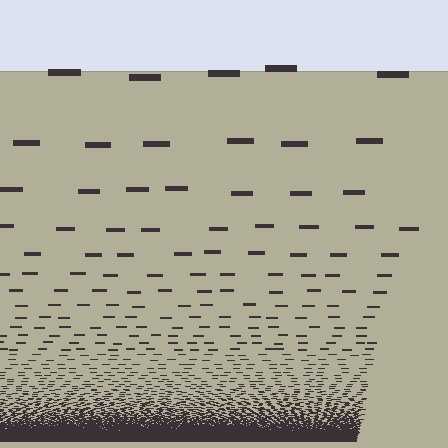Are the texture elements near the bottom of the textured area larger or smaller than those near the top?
Smaller. The gradient is inverted — elements near the bottom are smaller and denser.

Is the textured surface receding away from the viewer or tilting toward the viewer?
The surface appears to tilt toward the viewer. Texture elements get larger and sparser toward the top.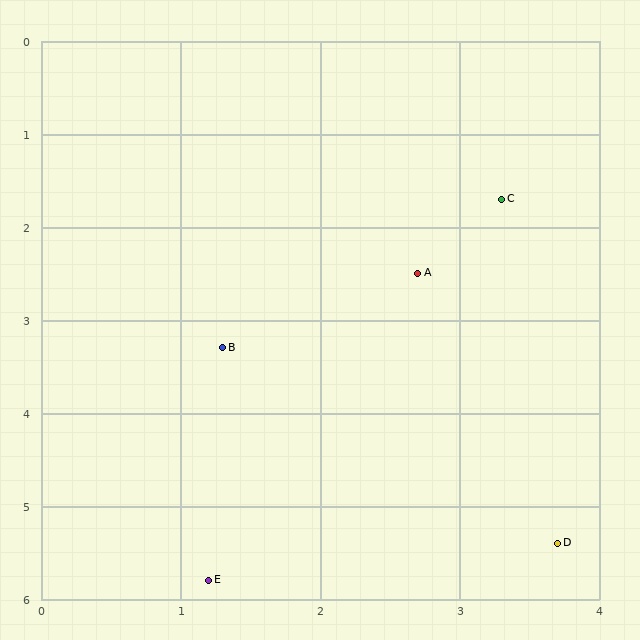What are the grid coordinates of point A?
Point A is at approximately (2.7, 2.5).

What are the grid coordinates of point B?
Point B is at approximately (1.3, 3.3).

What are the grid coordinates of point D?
Point D is at approximately (3.7, 5.4).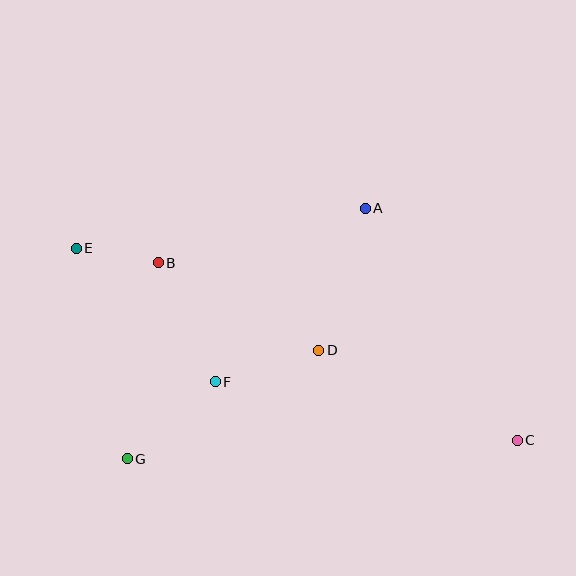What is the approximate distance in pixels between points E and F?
The distance between E and F is approximately 193 pixels.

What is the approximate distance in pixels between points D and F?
The distance between D and F is approximately 108 pixels.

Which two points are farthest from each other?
Points C and E are farthest from each other.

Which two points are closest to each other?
Points B and E are closest to each other.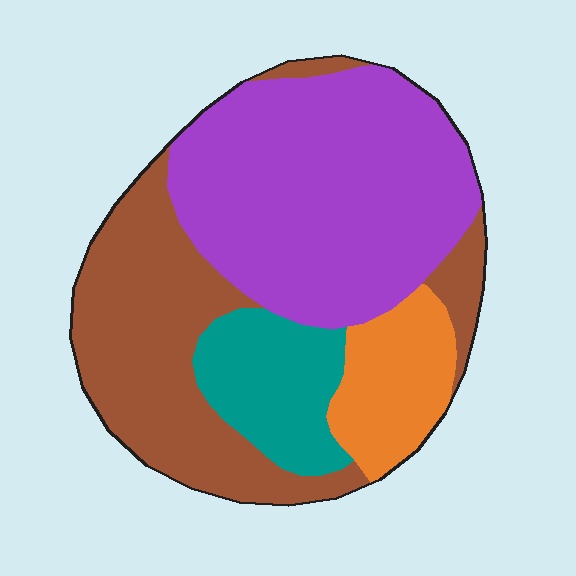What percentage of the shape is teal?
Teal covers around 15% of the shape.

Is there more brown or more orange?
Brown.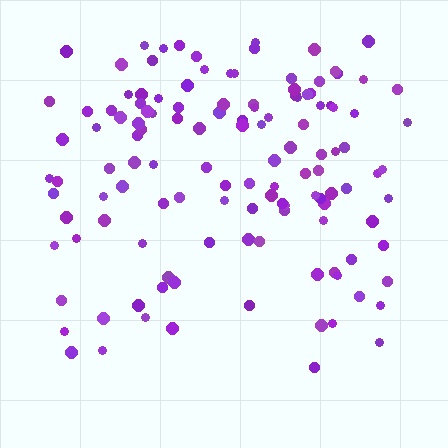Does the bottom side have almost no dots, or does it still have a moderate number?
Still a moderate number, just noticeably fewer than the top.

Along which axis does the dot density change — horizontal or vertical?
Vertical.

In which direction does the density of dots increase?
From bottom to top, with the top side densest.